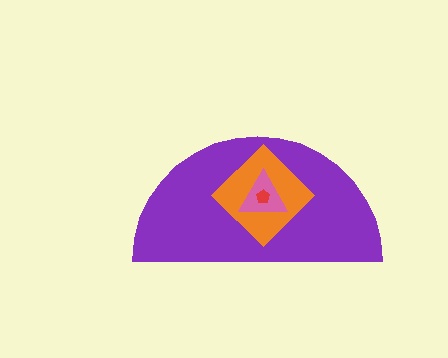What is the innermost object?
The red pentagon.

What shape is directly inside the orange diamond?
The pink triangle.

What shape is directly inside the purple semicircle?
The orange diamond.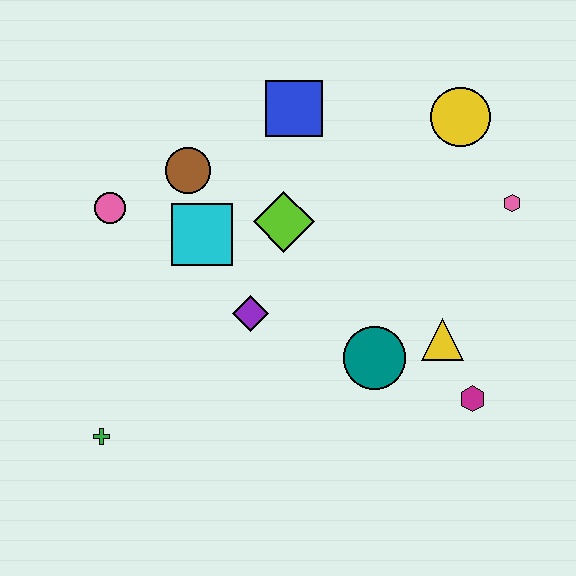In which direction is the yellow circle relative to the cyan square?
The yellow circle is to the right of the cyan square.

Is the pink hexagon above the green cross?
Yes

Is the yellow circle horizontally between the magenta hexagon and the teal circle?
Yes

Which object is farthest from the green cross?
The yellow circle is farthest from the green cross.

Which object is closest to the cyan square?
The brown circle is closest to the cyan square.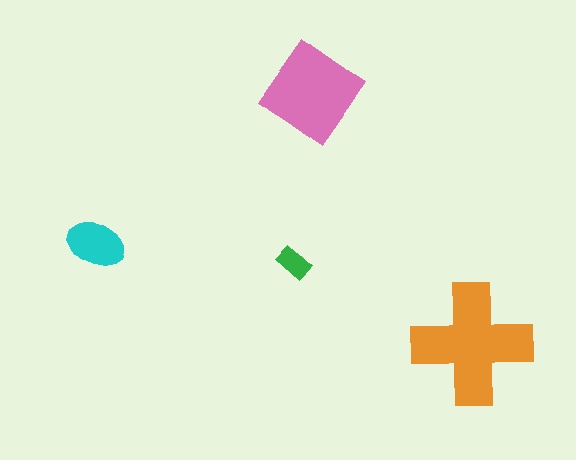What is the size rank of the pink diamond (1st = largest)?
2nd.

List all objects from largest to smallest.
The orange cross, the pink diamond, the cyan ellipse, the green rectangle.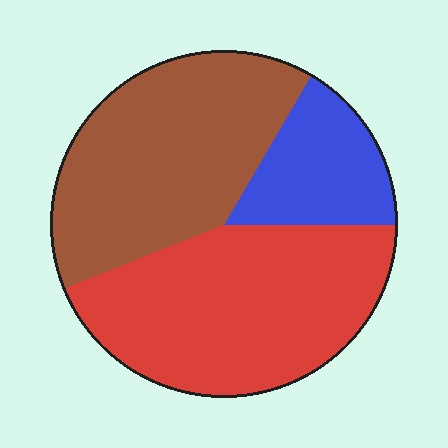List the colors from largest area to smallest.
From largest to smallest: red, brown, blue.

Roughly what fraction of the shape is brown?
Brown takes up between a quarter and a half of the shape.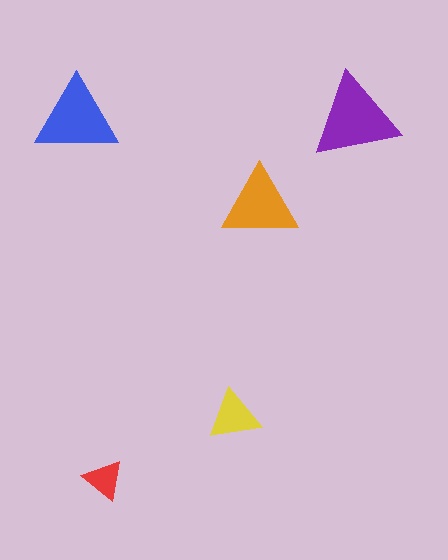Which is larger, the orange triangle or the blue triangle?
The blue one.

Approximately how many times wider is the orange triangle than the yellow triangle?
About 1.5 times wider.